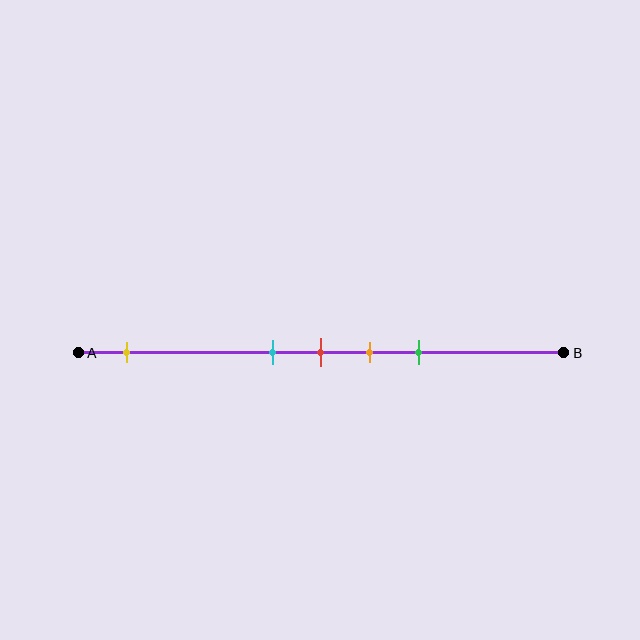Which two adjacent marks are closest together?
The cyan and red marks are the closest adjacent pair.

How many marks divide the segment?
There are 5 marks dividing the segment.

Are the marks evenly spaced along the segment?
No, the marks are not evenly spaced.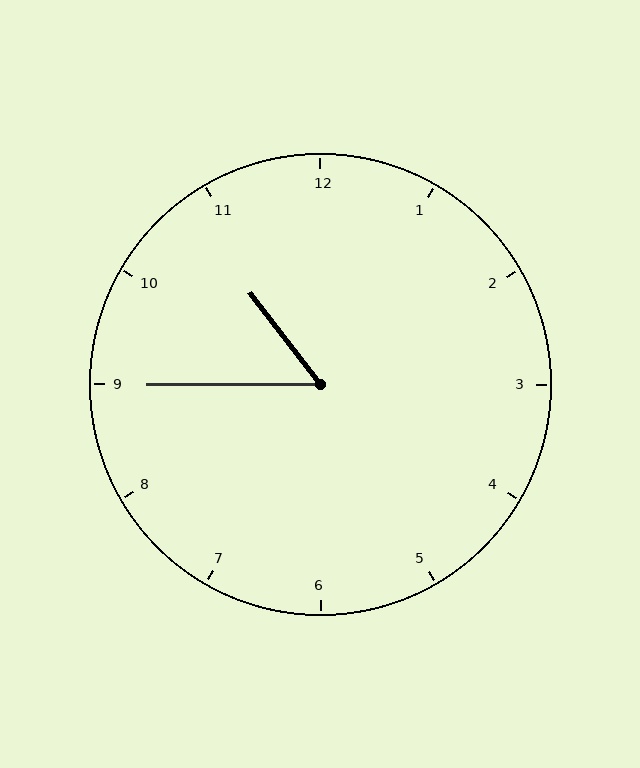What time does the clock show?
10:45.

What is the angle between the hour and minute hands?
Approximately 52 degrees.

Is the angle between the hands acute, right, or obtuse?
It is acute.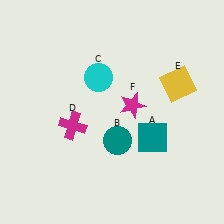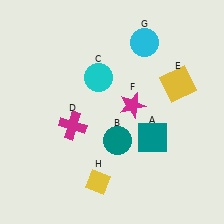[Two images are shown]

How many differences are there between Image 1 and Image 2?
There are 2 differences between the two images.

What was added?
A cyan circle (G), a yellow diamond (H) were added in Image 2.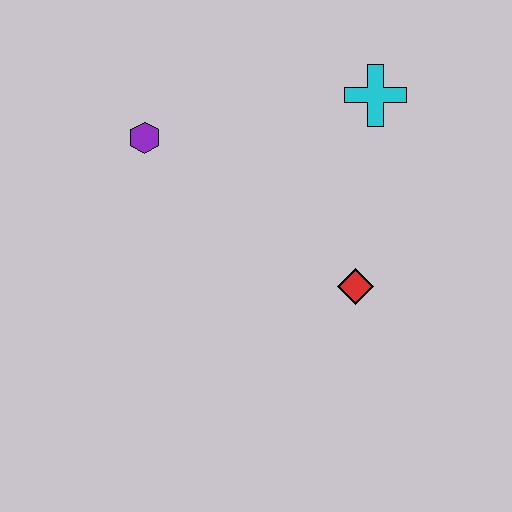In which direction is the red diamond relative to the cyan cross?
The red diamond is below the cyan cross.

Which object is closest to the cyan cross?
The red diamond is closest to the cyan cross.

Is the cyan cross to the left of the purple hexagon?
No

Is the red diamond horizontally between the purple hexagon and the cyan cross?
Yes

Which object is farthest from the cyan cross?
The purple hexagon is farthest from the cyan cross.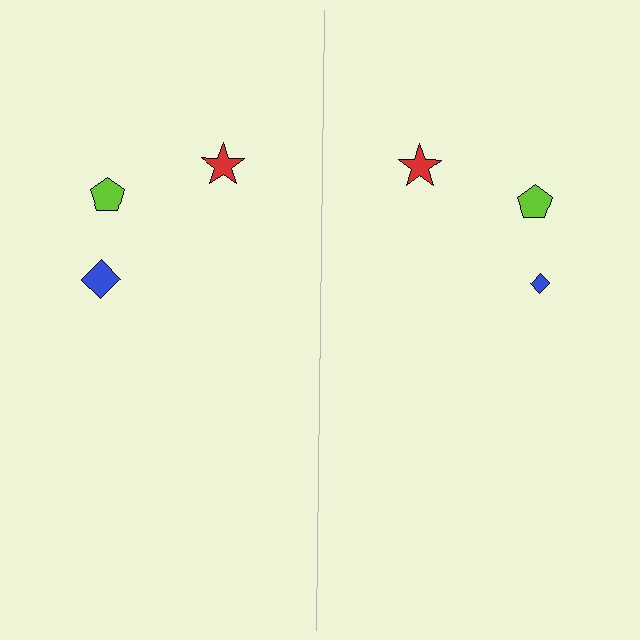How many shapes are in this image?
There are 6 shapes in this image.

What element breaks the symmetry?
The blue diamond on the right side has a different size than its mirror counterpart.